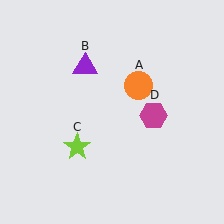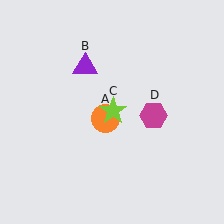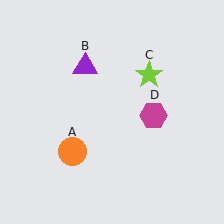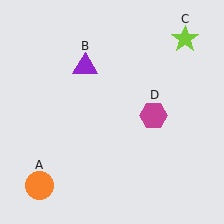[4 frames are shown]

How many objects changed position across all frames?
2 objects changed position: orange circle (object A), lime star (object C).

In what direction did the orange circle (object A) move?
The orange circle (object A) moved down and to the left.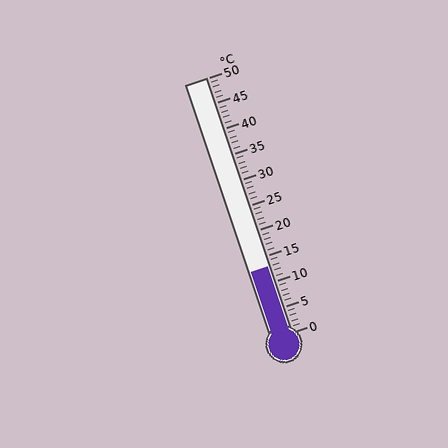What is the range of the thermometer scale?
The thermometer scale ranges from 0°C to 50°C.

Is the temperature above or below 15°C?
The temperature is below 15°C.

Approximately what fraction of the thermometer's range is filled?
The thermometer is filled to approximately 25% of its range.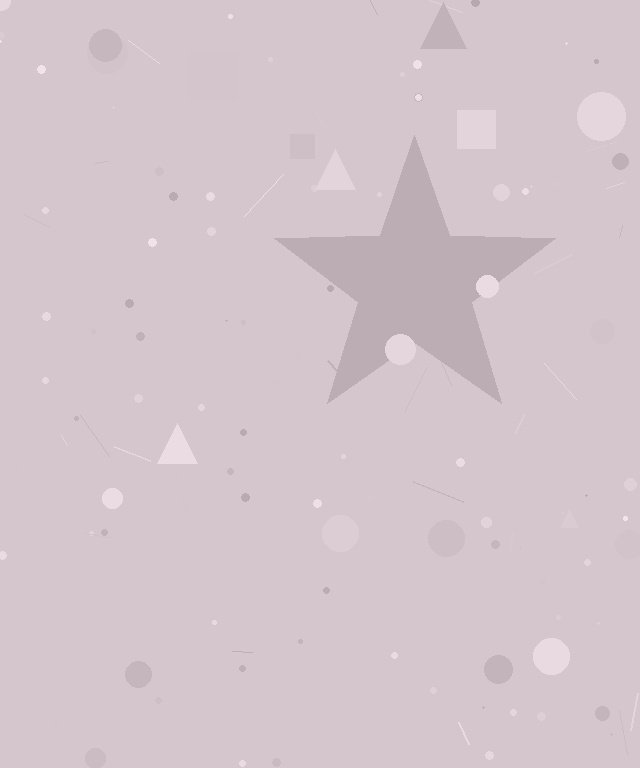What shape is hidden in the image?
A star is hidden in the image.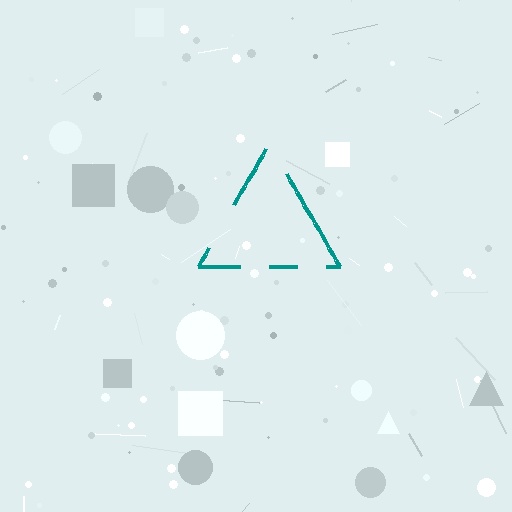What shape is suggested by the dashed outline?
The dashed outline suggests a triangle.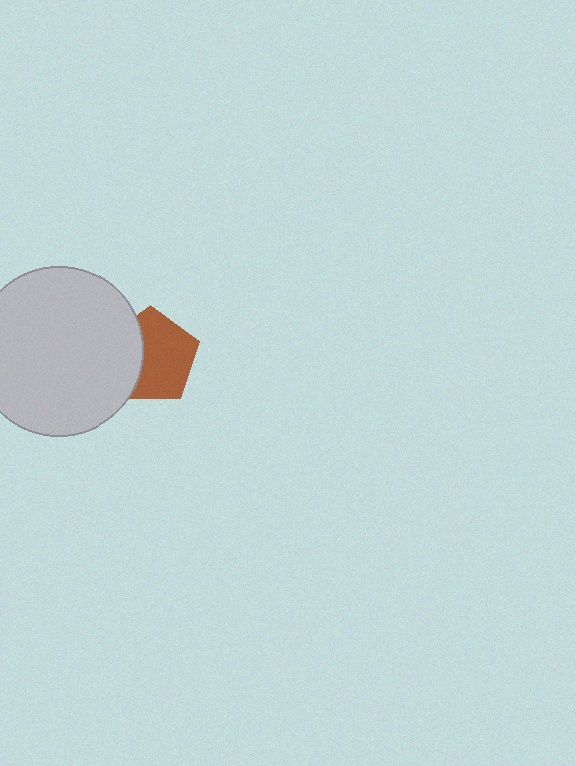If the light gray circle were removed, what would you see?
You would see the complete brown pentagon.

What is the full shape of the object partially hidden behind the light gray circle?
The partially hidden object is a brown pentagon.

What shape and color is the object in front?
The object in front is a light gray circle.